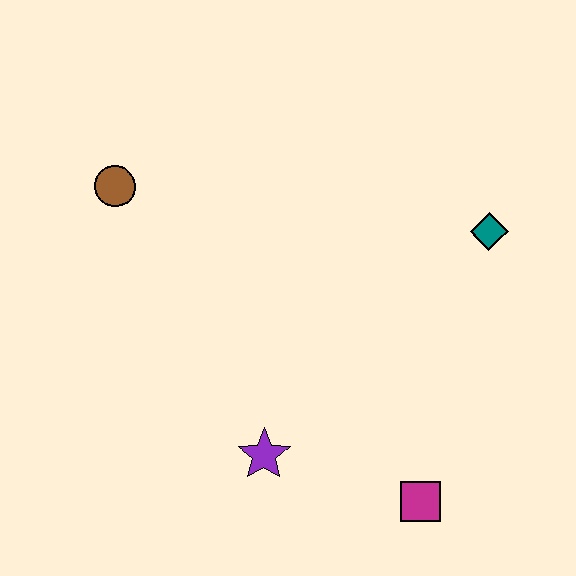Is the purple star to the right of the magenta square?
No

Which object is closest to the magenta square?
The purple star is closest to the magenta square.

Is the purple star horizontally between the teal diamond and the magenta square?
No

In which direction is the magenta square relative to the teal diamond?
The magenta square is below the teal diamond.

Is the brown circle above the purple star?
Yes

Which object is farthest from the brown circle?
The magenta square is farthest from the brown circle.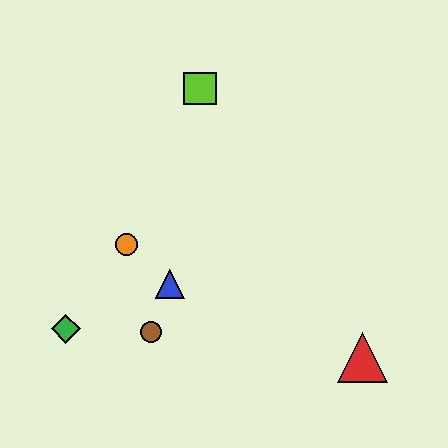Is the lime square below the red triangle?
No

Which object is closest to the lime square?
The orange circle is closest to the lime square.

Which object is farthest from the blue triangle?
The red triangle is farthest from the blue triangle.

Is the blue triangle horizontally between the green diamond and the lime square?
Yes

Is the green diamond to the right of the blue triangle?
No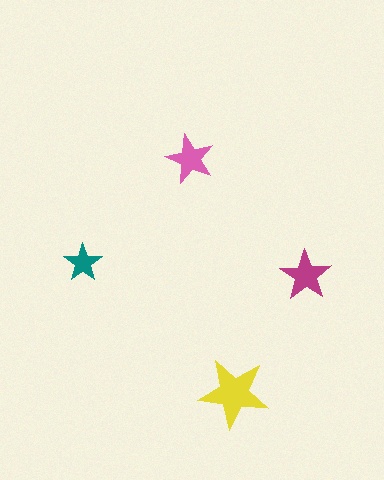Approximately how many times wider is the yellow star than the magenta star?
About 1.5 times wider.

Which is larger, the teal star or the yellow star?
The yellow one.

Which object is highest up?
The pink star is topmost.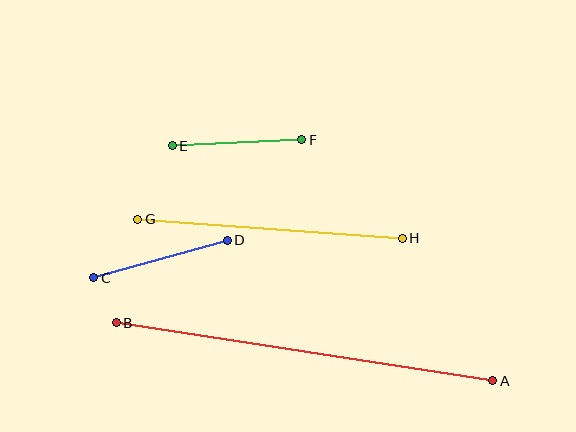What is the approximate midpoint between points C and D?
The midpoint is at approximately (161, 259) pixels.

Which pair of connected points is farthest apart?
Points A and B are farthest apart.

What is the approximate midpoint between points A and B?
The midpoint is at approximately (304, 352) pixels.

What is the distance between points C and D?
The distance is approximately 139 pixels.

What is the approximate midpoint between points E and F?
The midpoint is at approximately (237, 143) pixels.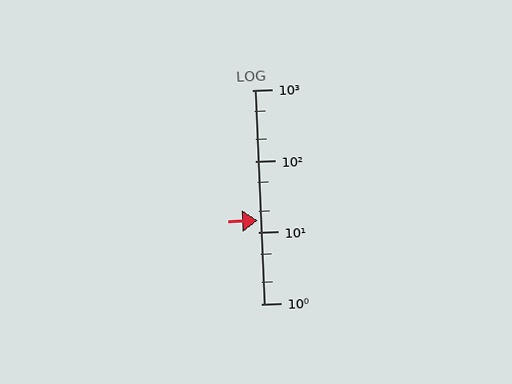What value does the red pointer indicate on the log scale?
The pointer indicates approximately 15.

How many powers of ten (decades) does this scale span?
The scale spans 3 decades, from 1 to 1000.